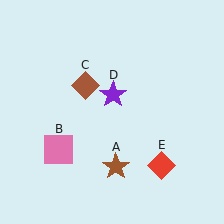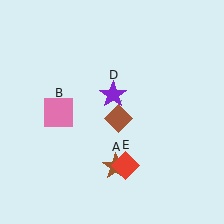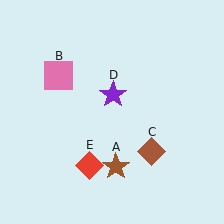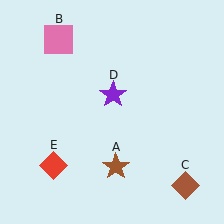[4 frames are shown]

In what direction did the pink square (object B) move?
The pink square (object B) moved up.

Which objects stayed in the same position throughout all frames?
Brown star (object A) and purple star (object D) remained stationary.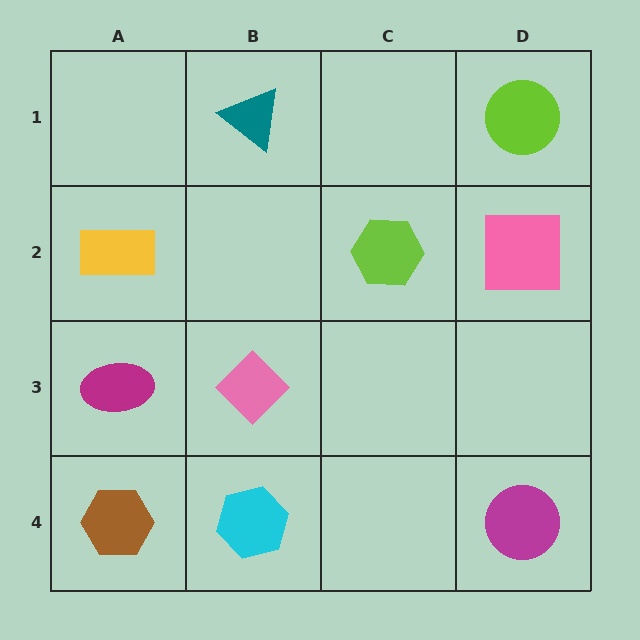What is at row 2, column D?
A pink square.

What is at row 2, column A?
A yellow rectangle.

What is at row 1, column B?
A teal triangle.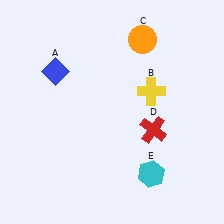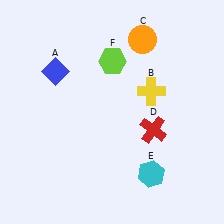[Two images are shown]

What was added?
A lime hexagon (F) was added in Image 2.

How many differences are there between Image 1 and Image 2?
There is 1 difference between the two images.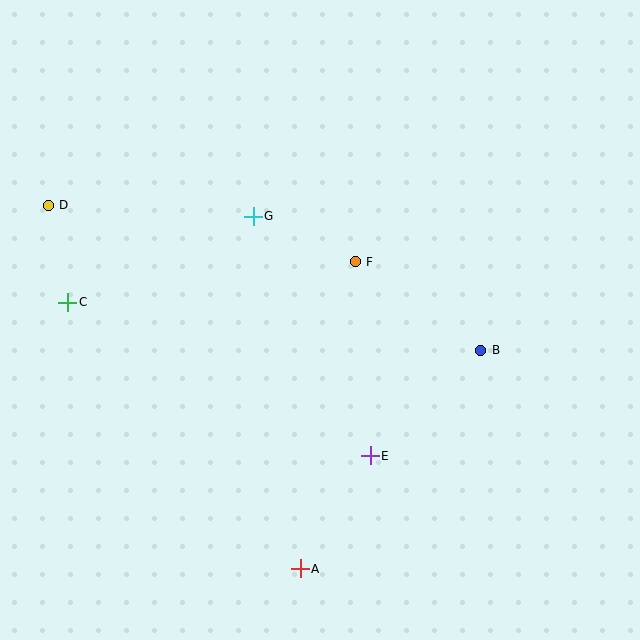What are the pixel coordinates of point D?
Point D is at (48, 205).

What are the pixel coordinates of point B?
Point B is at (481, 350).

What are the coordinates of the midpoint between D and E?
The midpoint between D and E is at (209, 330).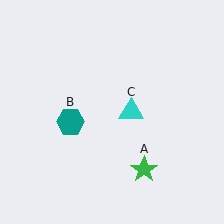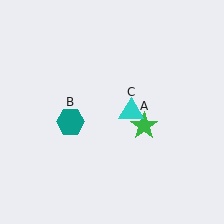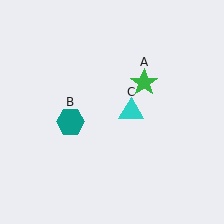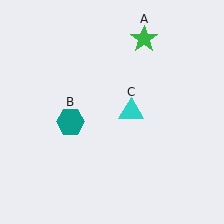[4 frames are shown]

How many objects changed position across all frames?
1 object changed position: green star (object A).